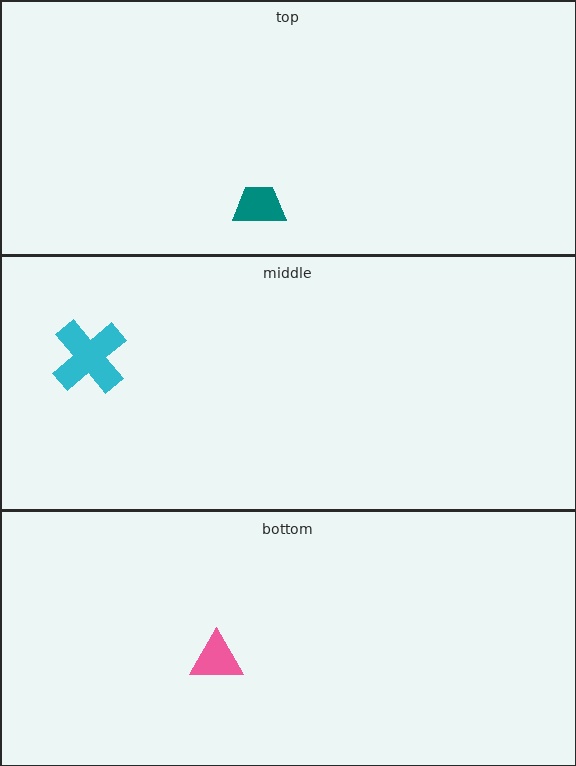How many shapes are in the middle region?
1.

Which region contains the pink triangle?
The bottom region.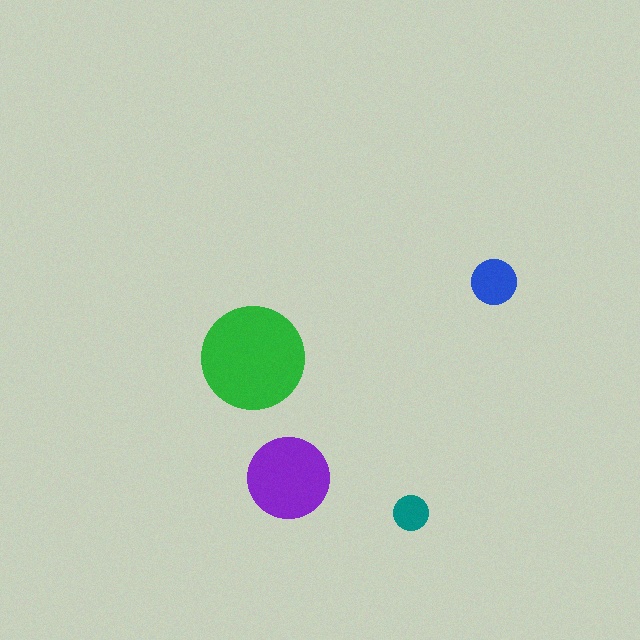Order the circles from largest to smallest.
the green one, the purple one, the blue one, the teal one.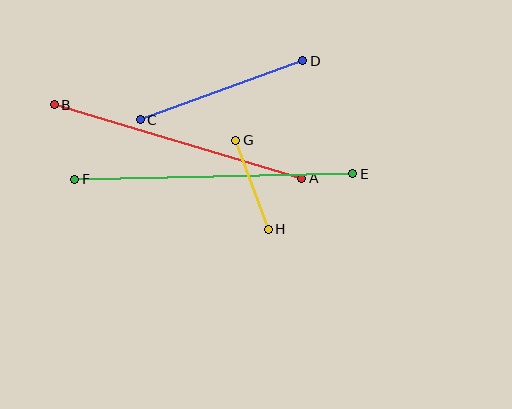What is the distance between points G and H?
The distance is approximately 95 pixels.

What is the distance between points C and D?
The distance is approximately 173 pixels.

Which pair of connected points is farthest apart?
Points E and F are farthest apart.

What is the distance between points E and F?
The distance is approximately 278 pixels.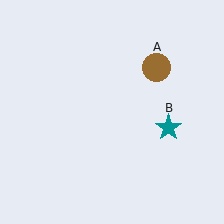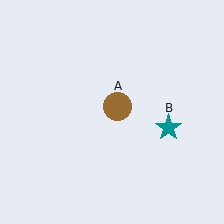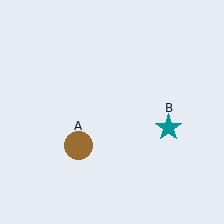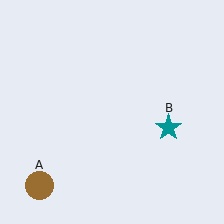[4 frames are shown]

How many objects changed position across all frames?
1 object changed position: brown circle (object A).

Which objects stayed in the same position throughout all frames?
Teal star (object B) remained stationary.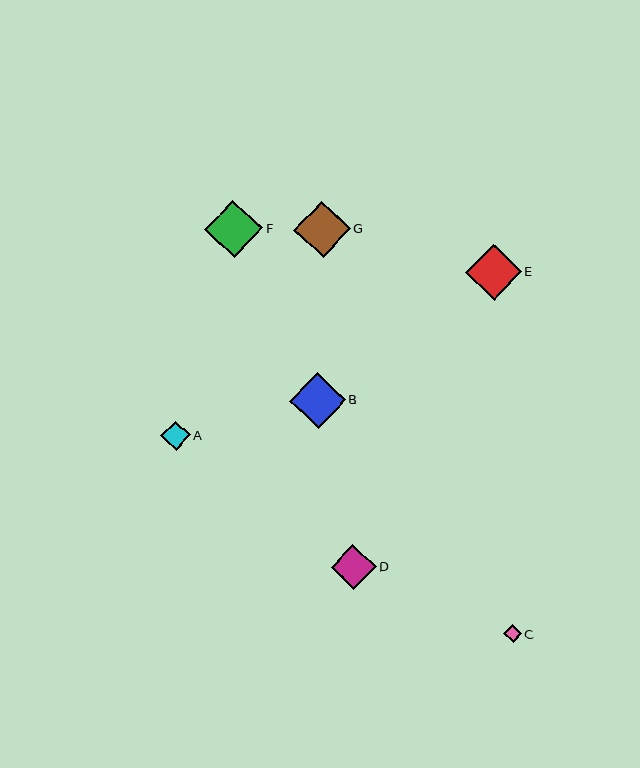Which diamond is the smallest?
Diamond C is the smallest with a size of approximately 18 pixels.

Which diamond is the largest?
Diamond F is the largest with a size of approximately 58 pixels.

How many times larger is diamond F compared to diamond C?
Diamond F is approximately 3.2 times the size of diamond C.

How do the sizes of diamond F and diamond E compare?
Diamond F and diamond E are approximately the same size.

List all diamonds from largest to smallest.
From largest to smallest: F, B, G, E, D, A, C.